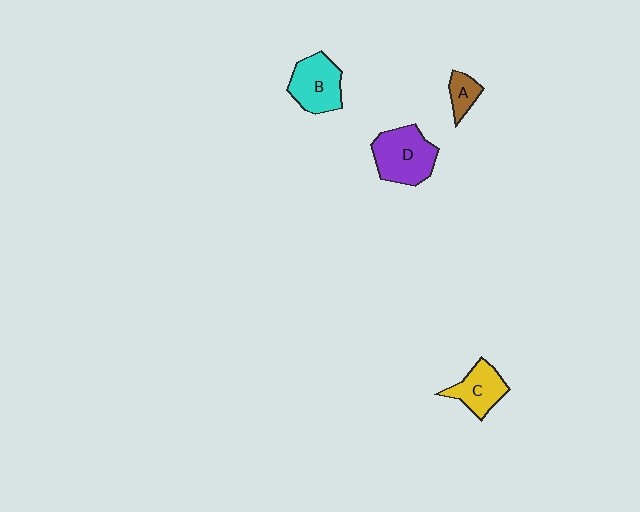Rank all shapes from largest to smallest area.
From largest to smallest: D (purple), B (cyan), C (yellow), A (brown).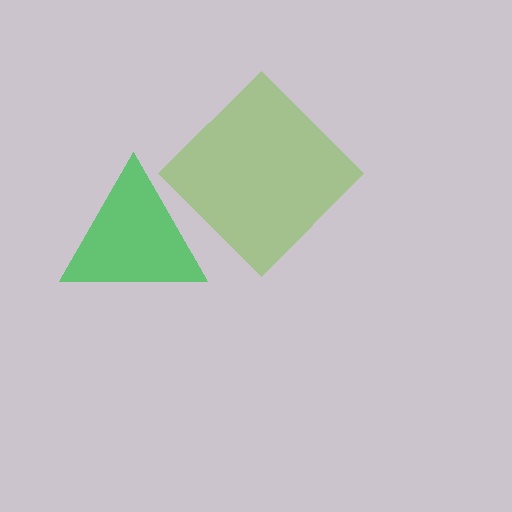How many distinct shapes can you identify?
There are 2 distinct shapes: a green triangle, a lime diamond.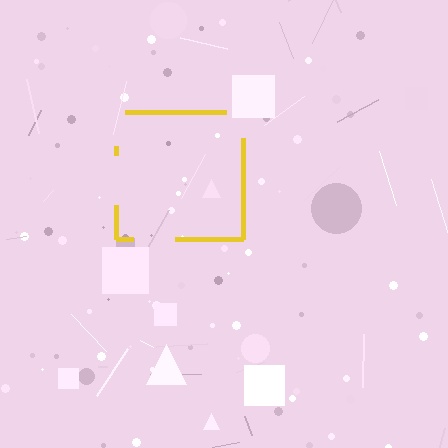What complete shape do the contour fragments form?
The contour fragments form a square.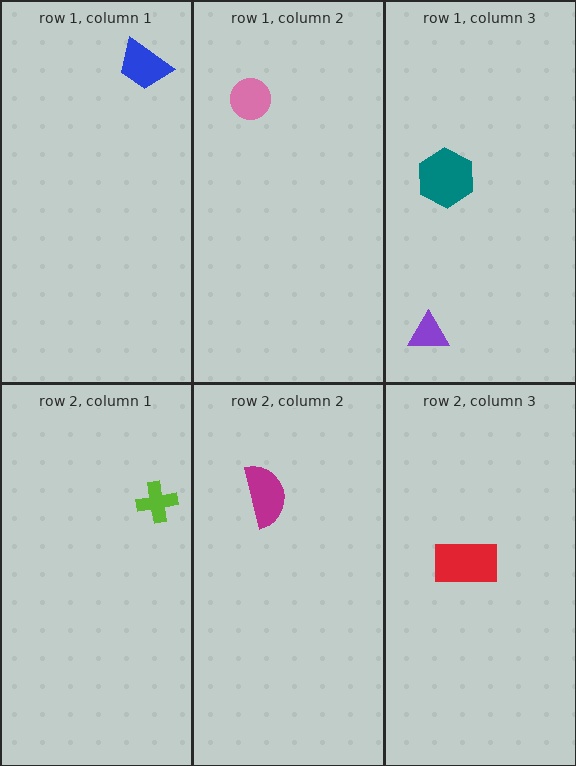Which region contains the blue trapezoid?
The row 1, column 1 region.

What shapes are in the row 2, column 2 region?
The magenta semicircle.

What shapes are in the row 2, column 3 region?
The red rectangle.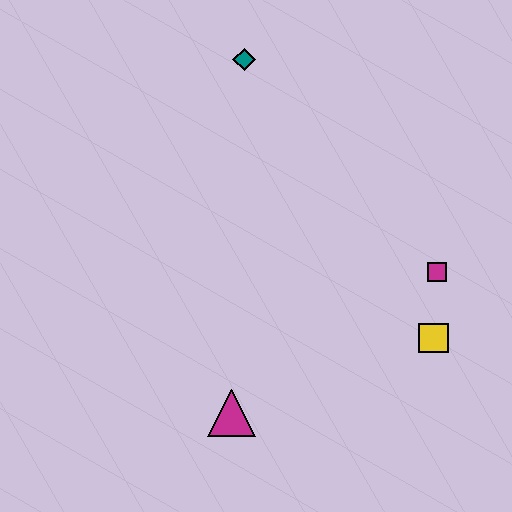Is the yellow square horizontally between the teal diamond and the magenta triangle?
No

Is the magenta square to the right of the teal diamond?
Yes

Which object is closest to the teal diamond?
The magenta square is closest to the teal diamond.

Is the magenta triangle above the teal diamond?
No